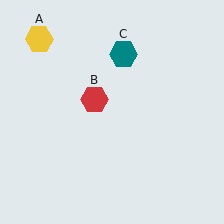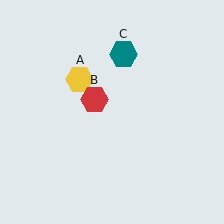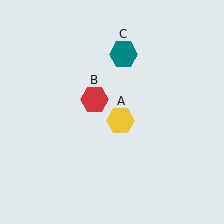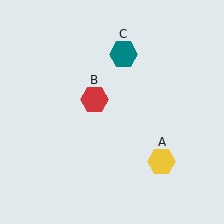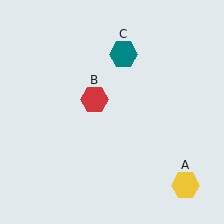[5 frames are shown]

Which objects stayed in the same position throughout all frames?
Red hexagon (object B) and teal hexagon (object C) remained stationary.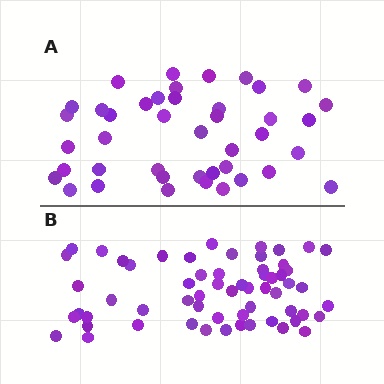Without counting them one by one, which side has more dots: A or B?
Region B (the bottom region) has more dots.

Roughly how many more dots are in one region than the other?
Region B has approximately 20 more dots than region A.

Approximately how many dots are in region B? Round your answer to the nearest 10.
About 60 dots.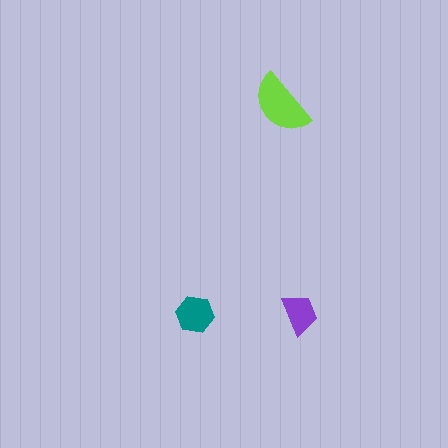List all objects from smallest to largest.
The purple trapezoid, the teal hexagon, the lime semicircle.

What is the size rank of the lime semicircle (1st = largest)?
1st.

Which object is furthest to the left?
The teal hexagon is leftmost.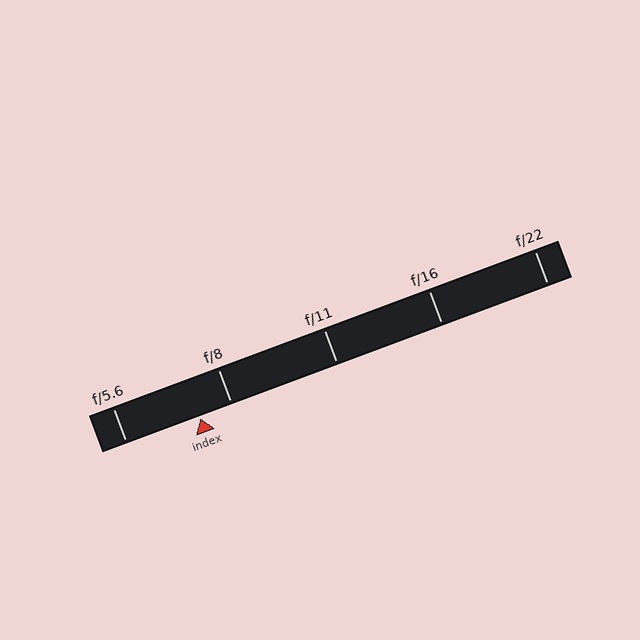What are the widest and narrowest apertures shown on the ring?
The widest aperture shown is f/5.6 and the narrowest is f/22.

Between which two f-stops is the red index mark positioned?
The index mark is between f/5.6 and f/8.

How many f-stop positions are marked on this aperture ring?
There are 5 f-stop positions marked.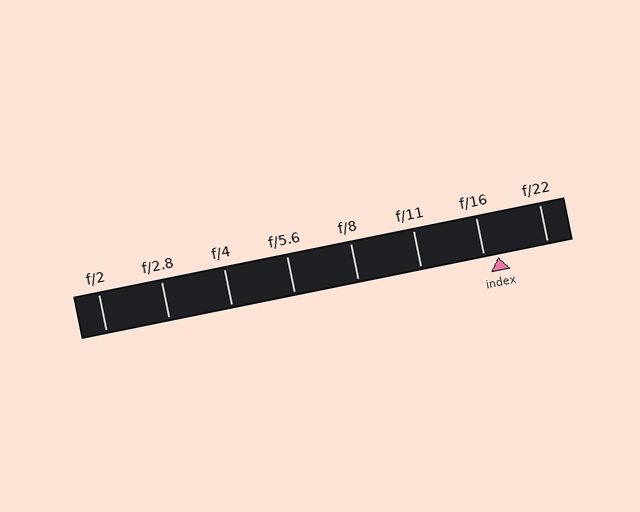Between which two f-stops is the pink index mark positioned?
The index mark is between f/16 and f/22.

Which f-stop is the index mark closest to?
The index mark is closest to f/16.